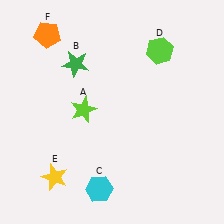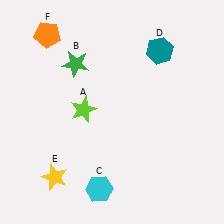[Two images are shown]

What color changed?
The hexagon (D) changed from lime in Image 1 to teal in Image 2.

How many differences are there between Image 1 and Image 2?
There is 1 difference between the two images.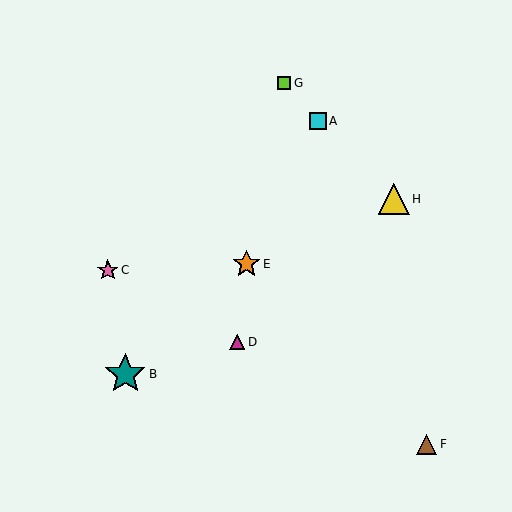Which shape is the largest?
The teal star (labeled B) is the largest.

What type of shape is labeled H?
Shape H is a yellow triangle.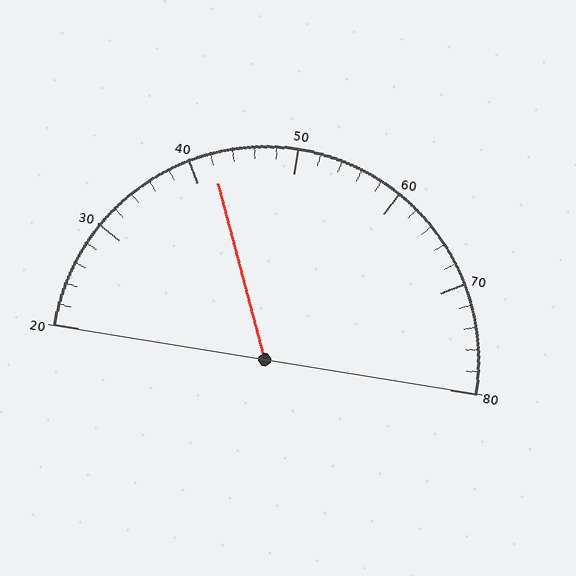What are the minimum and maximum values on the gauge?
The gauge ranges from 20 to 80.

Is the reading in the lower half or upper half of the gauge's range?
The reading is in the lower half of the range (20 to 80).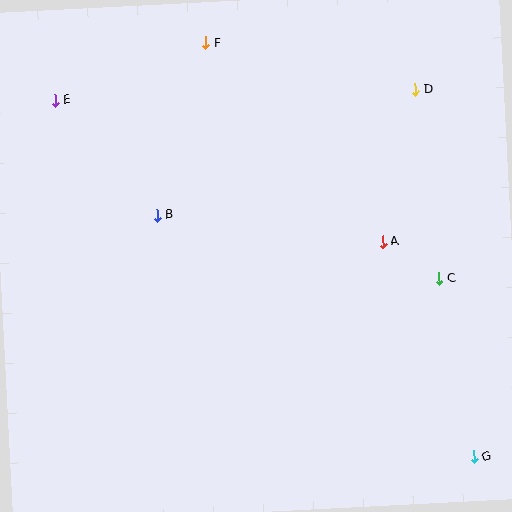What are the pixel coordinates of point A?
Point A is at (383, 242).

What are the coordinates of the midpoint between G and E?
The midpoint between G and E is at (265, 279).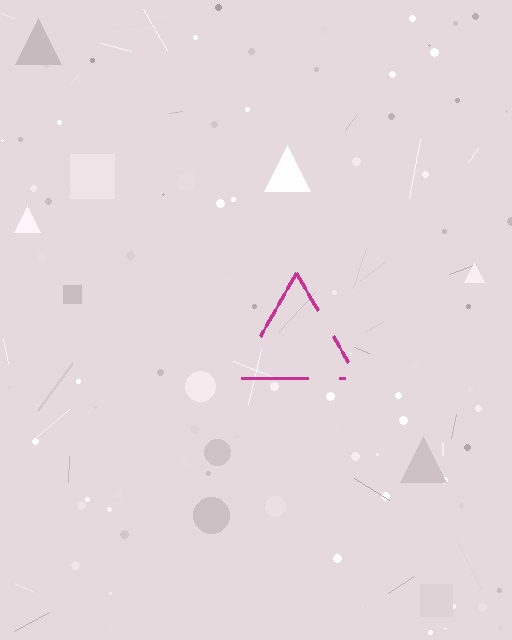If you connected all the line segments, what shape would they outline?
They would outline a triangle.